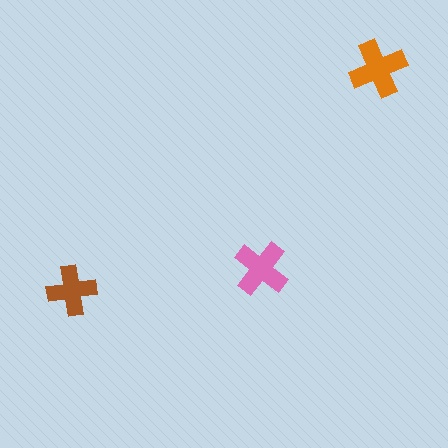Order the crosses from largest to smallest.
the orange one, the pink one, the brown one.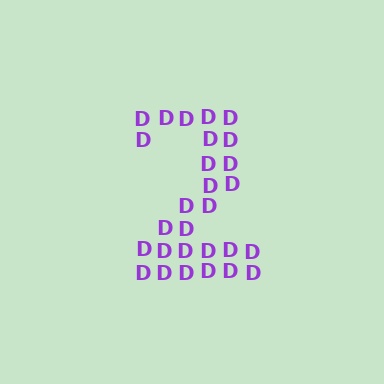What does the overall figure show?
The overall figure shows the digit 2.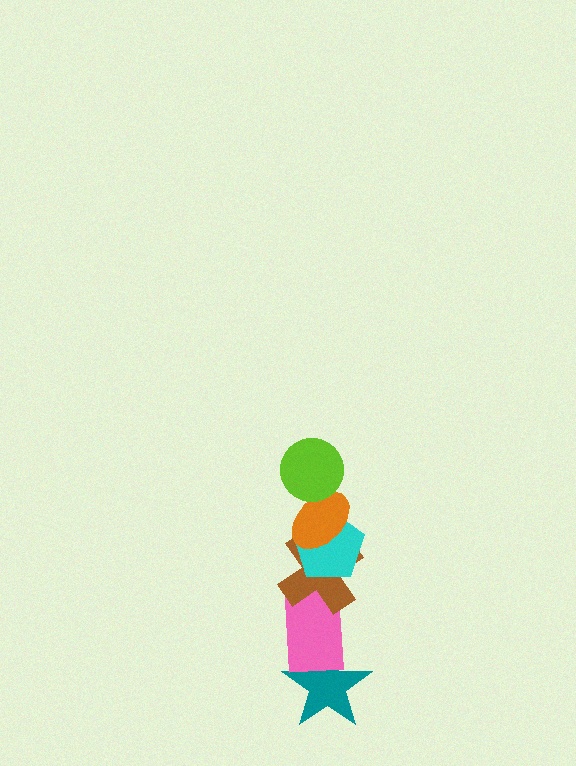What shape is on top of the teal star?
The pink rectangle is on top of the teal star.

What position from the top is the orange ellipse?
The orange ellipse is 2nd from the top.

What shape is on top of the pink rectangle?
The brown cross is on top of the pink rectangle.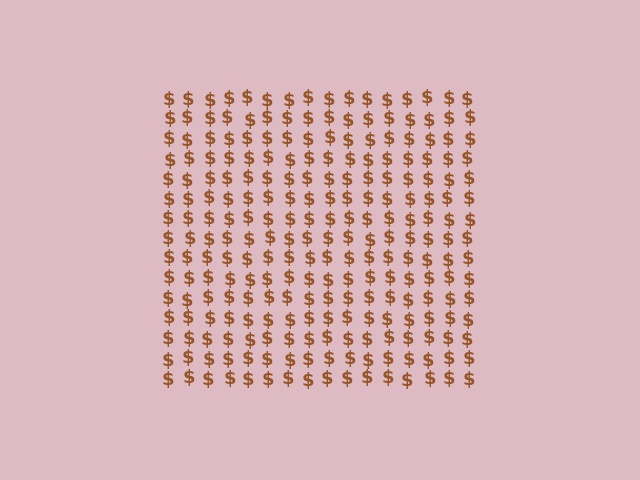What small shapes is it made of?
It is made of small dollar signs.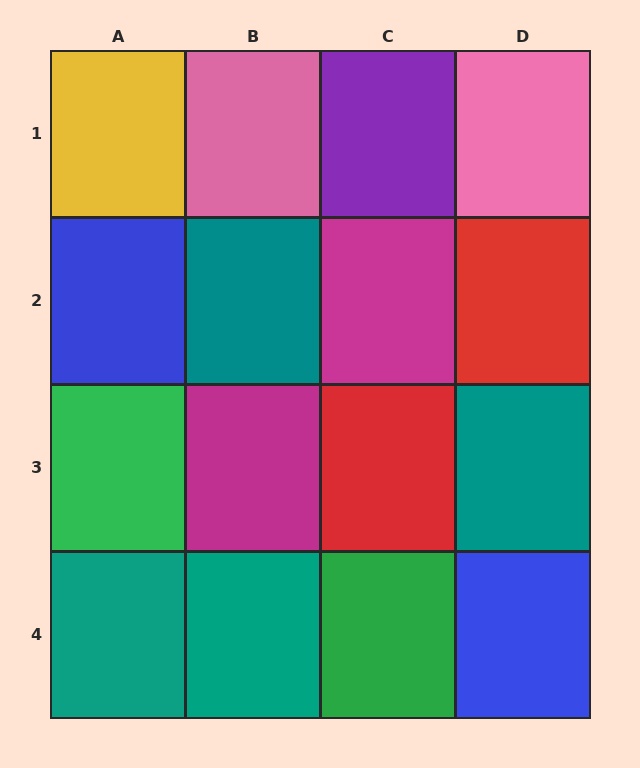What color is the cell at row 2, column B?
Teal.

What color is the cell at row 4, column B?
Teal.